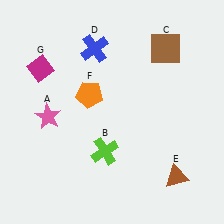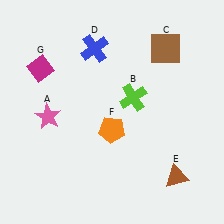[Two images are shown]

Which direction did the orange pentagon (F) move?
The orange pentagon (F) moved down.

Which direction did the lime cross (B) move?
The lime cross (B) moved up.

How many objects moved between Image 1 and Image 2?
2 objects moved between the two images.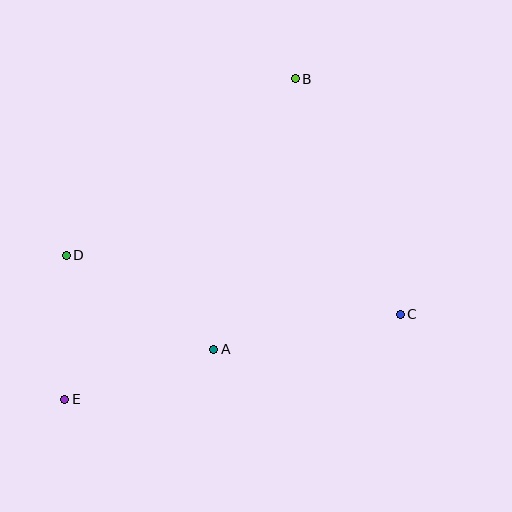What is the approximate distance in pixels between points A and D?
The distance between A and D is approximately 175 pixels.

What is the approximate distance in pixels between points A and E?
The distance between A and E is approximately 157 pixels.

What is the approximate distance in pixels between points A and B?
The distance between A and B is approximately 282 pixels.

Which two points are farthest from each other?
Points B and E are farthest from each other.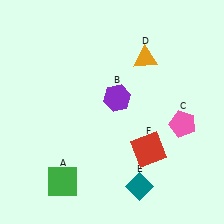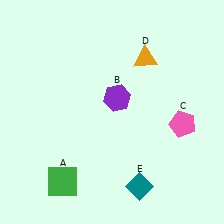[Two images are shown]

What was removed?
The red square (F) was removed in Image 2.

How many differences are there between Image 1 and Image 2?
There is 1 difference between the two images.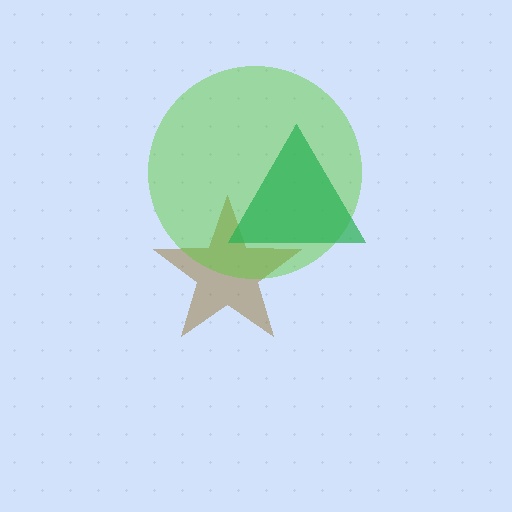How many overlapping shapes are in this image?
There are 3 overlapping shapes in the image.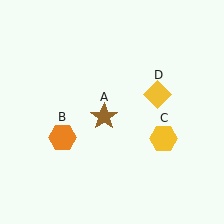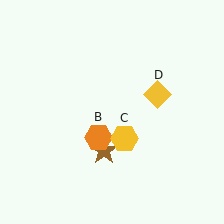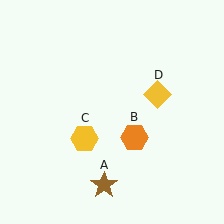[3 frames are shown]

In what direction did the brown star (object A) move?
The brown star (object A) moved down.